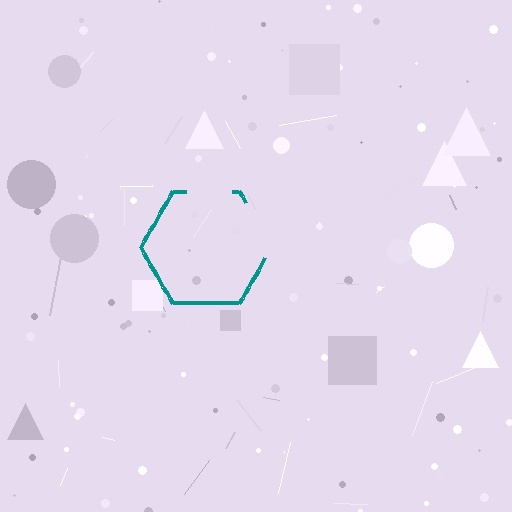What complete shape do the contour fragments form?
The contour fragments form a hexagon.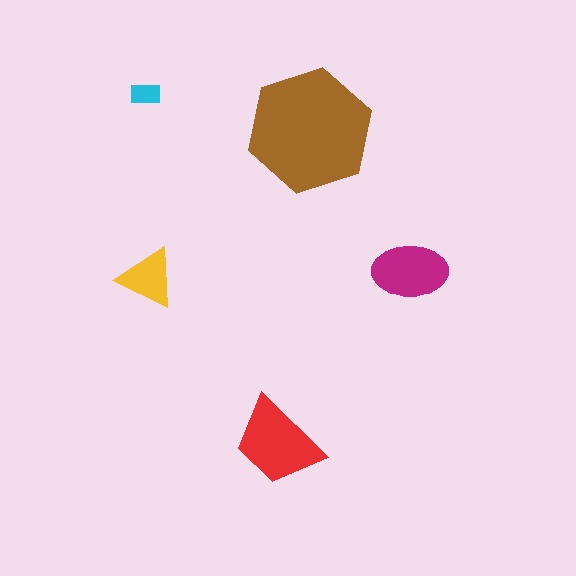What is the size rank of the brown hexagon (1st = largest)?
1st.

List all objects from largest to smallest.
The brown hexagon, the red trapezoid, the magenta ellipse, the yellow triangle, the cyan rectangle.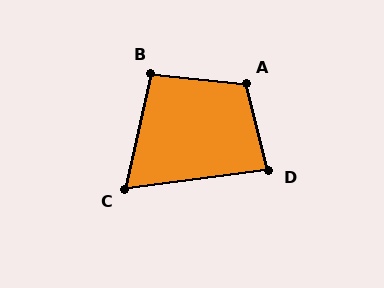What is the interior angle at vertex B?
Approximately 97 degrees (obtuse).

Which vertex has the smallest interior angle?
C, at approximately 70 degrees.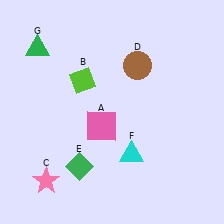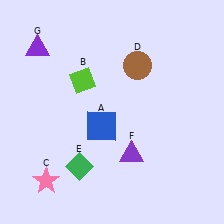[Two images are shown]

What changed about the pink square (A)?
In Image 1, A is pink. In Image 2, it changed to blue.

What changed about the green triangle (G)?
In Image 1, G is green. In Image 2, it changed to purple.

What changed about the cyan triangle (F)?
In Image 1, F is cyan. In Image 2, it changed to purple.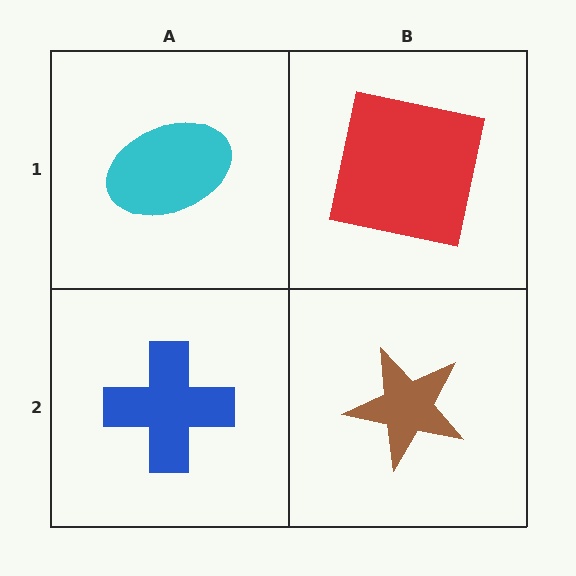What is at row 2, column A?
A blue cross.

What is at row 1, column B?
A red square.